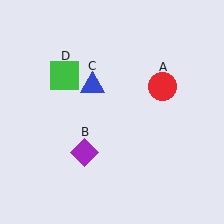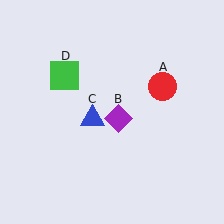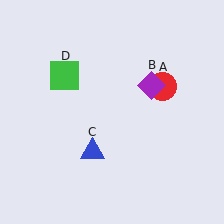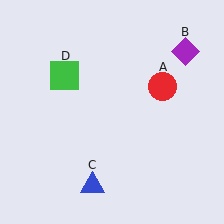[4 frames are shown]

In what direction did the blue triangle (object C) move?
The blue triangle (object C) moved down.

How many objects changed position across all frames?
2 objects changed position: purple diamond (object B), blue triangle (object C).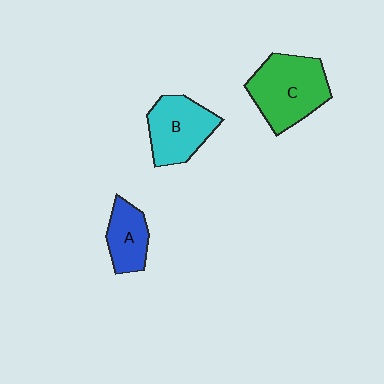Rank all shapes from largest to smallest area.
From largest to smallest: C (green), B (cyan), A (blue).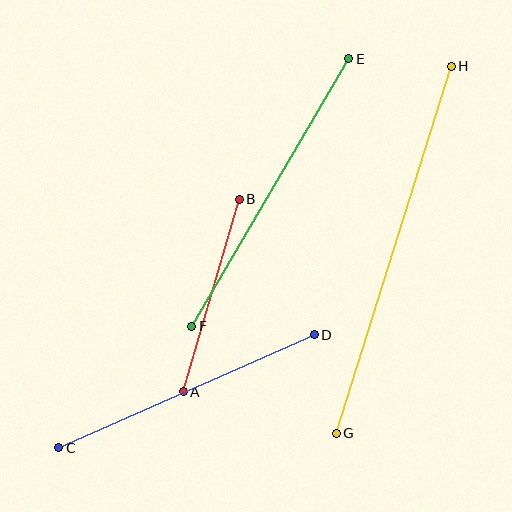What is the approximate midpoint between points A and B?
The midpoint is at approximately (211, 296) pixels.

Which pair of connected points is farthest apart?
Points G and H are farthest apart.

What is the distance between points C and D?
The distance is approximately 280 pixels.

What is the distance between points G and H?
The distance is approximately 385 pixels.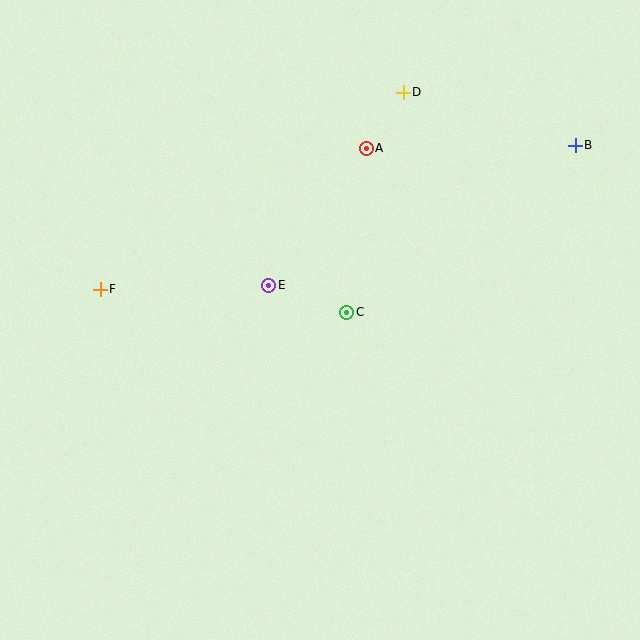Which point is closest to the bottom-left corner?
Point F is closest to the bottom-left corner.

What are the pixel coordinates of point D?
Point D is at (403, 92).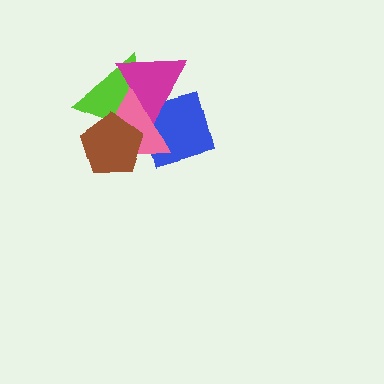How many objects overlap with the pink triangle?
4 objects overlap with the pink triangle.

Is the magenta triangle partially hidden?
Yes, it is partially covered by another shape.